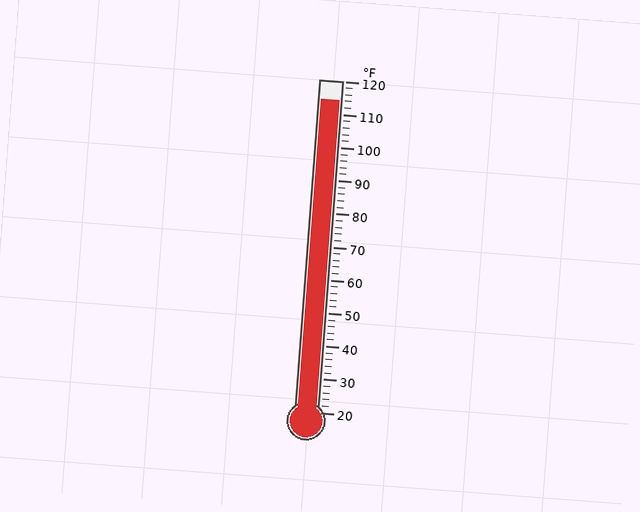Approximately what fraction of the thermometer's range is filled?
The thermometer is filled to approximately 95% of its range.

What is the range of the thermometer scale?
The thermometer scale ranges from 20°F to 120°F.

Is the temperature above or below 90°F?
The temperature is above 90°F.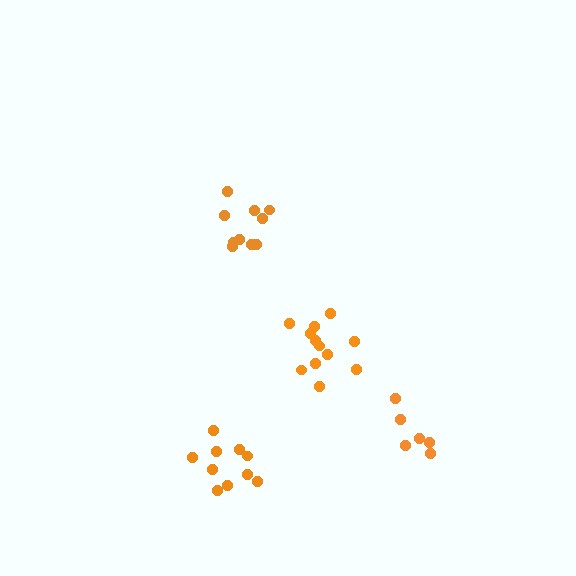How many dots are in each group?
Group 1: 6 dots, Group 2: 10 dots, Group 3: 12 dots, Group 4: 10 dots (38 total).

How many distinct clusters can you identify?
There are 4 distinct clusters.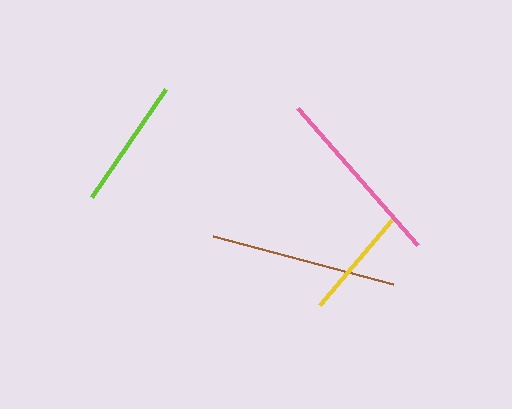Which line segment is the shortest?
The yellow line is the shortest at approximately 111 pixels.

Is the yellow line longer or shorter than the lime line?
The lime line is longer than the yellow line.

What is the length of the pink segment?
The pink segment is approximately 183 pixels long.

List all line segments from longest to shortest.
From longest to shortest: brown, pink, lime, yellow.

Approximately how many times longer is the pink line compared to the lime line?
The pink line is approximately 1.4 times the length of the lime line.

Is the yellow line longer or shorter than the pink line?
The pink line is longer than the yellow line.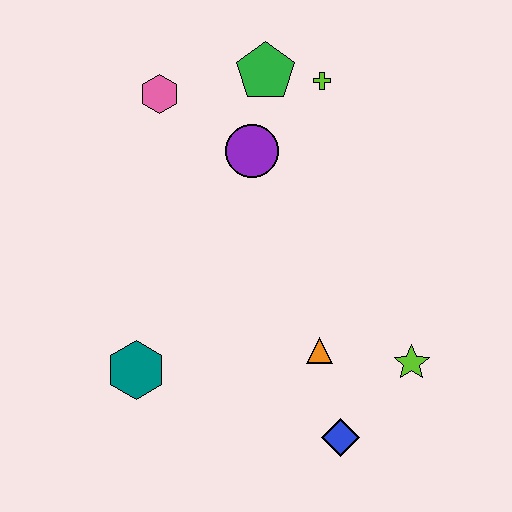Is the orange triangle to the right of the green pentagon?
Yes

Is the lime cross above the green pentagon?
No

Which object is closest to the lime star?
The orange triangle is closest to the lime star.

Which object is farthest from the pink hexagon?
The blue diamond is farthest from the pink hexagon.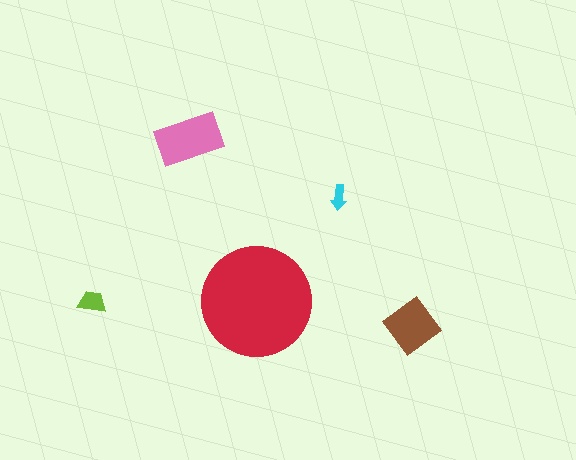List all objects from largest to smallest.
The red circle, the pink rectangle, the brown diamond, the lime trapezoid, the cyan arrow.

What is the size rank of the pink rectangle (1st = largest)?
2nd.